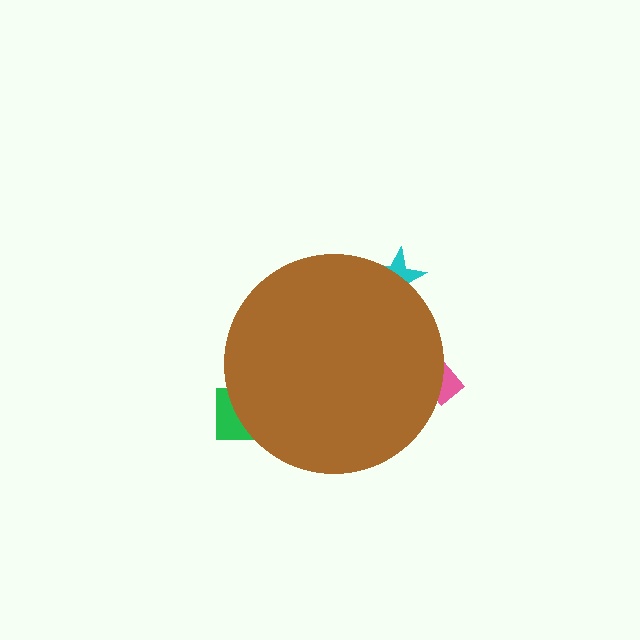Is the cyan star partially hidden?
Yes, the cyan star is partially hidden behind the brown circle.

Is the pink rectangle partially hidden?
Yes, the pink rectangle is partially hidden behind the brown circle.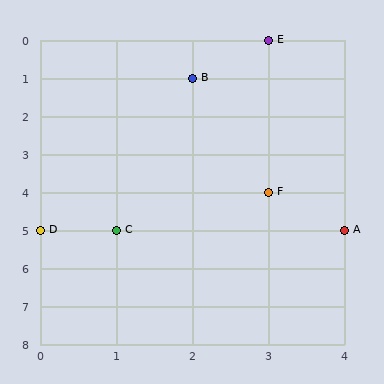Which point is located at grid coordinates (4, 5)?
Point A is at (4, 5).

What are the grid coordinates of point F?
Point F is at grid coordinates (3, 4).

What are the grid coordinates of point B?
Point B is at grid coordinates (2, 1).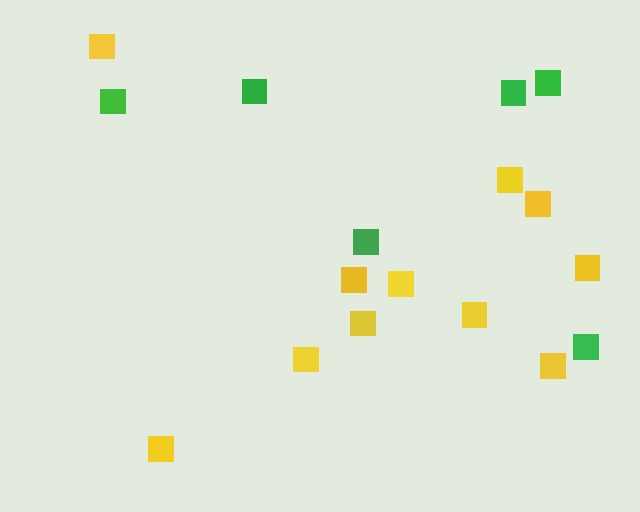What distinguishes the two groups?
There are 2 groups: one group of yellow squares (11) and one group of green squares (6).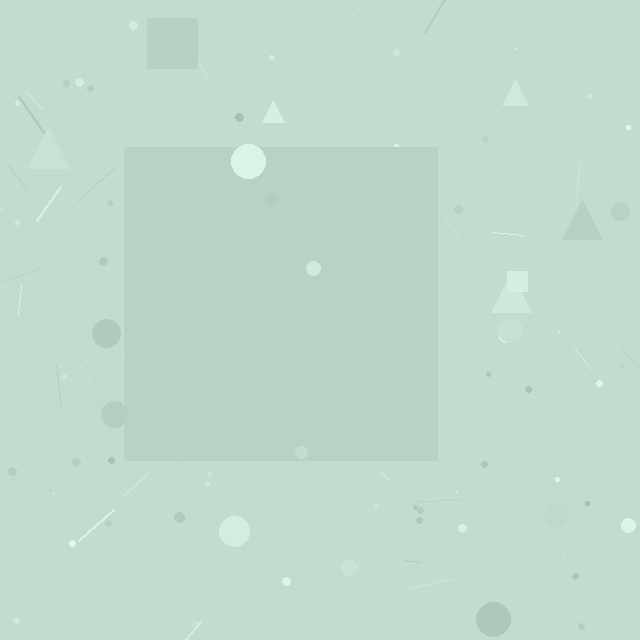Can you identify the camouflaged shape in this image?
The camouflaged shape is a square.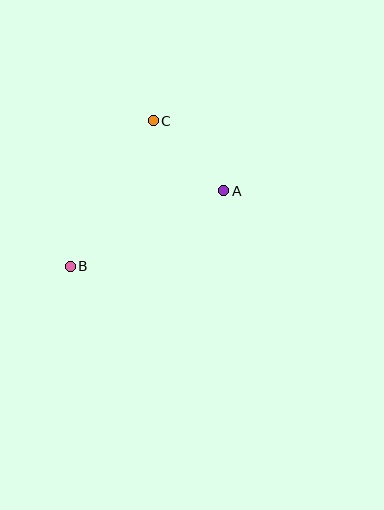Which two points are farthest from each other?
Points A and B are farthest from each other.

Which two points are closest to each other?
Points A and C are closest to each other.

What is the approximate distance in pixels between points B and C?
The distance between B and C is approximately 167 pixels.